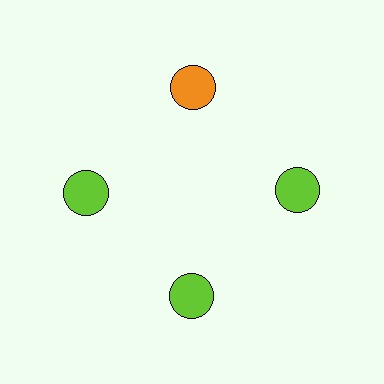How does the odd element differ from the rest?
It has a different color: orange instead of lime.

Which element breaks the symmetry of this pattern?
The orange circle at roughly the 12 o'clock position breaks the symmetry. All other shapes are lime circles.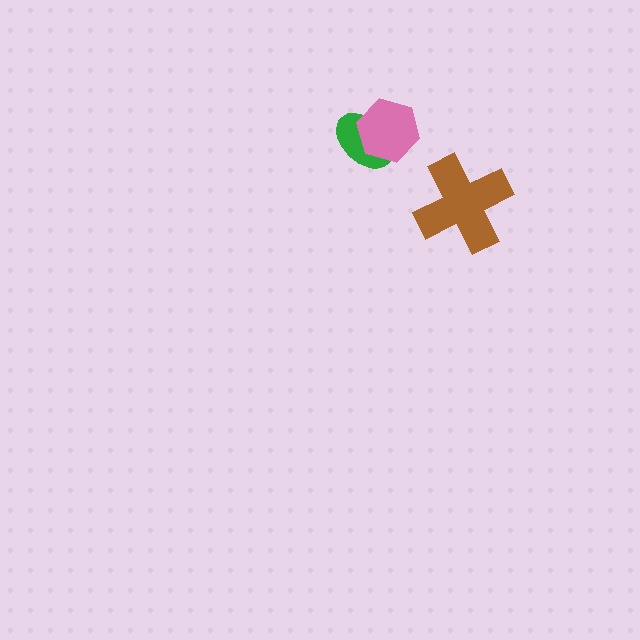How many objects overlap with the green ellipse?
1 object overlaps with the green ellipse.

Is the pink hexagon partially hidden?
No, no other shape covers it.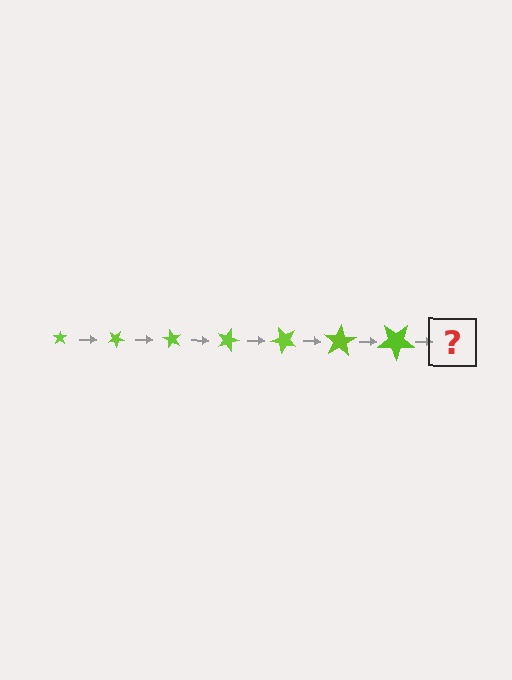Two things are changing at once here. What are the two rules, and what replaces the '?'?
The two rules are that the star grows larger each step and it rotates 30 degrees each step. The '?' should be a star, larger than the previous one and rotated 210 degrees from the start.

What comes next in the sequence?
The next element should be a star, larger than the previous one and rotated 210 degrees from the start.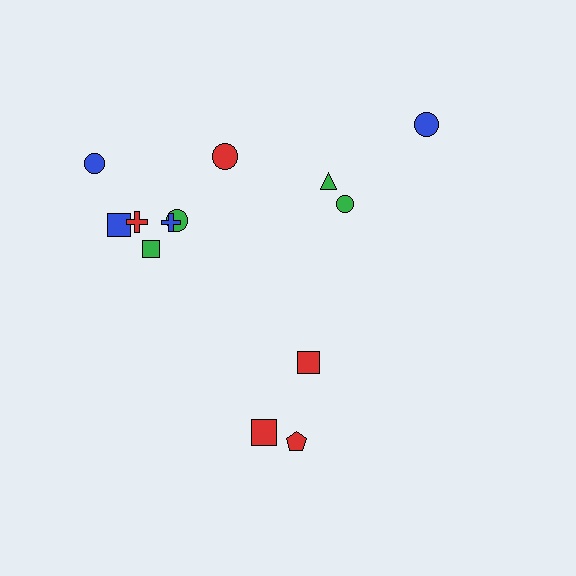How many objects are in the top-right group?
There are 3 objects.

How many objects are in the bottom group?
There are 3 objects.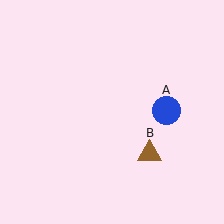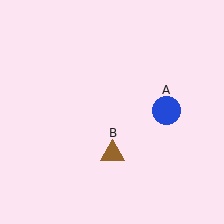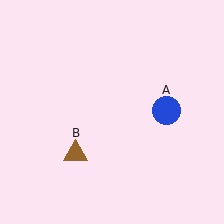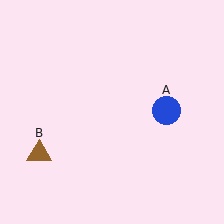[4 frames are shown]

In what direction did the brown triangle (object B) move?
The brown triangle (object B) moved left.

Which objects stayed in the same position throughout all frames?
Blue circle (object A) remained stationary.